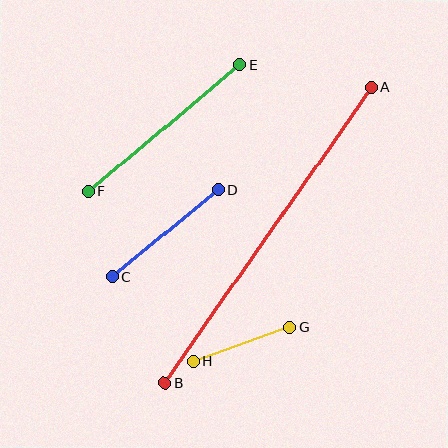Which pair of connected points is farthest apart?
Points A and B are farthest apart.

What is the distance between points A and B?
The distance is approximately 361 pixels.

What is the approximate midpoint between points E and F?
The midpoint is at approximately (164, 128) pixels.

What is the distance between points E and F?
The distance is approximately 197 pixels.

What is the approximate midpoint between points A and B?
The midpoint is at approximately (268, 235) pixels.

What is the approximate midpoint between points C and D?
The midpoint is at approximately (165, 233) pixels.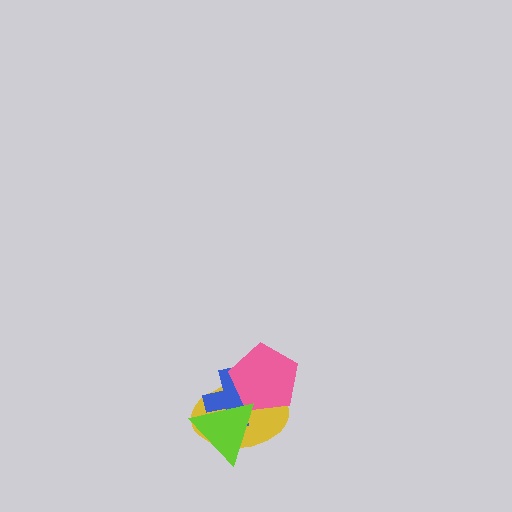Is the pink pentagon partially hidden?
Yes, it is partially covered by another shape.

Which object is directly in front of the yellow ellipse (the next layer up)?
The blue cross is directly in front of the yellow ellipse.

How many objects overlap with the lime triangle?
3 objects overlap with the lime triangle.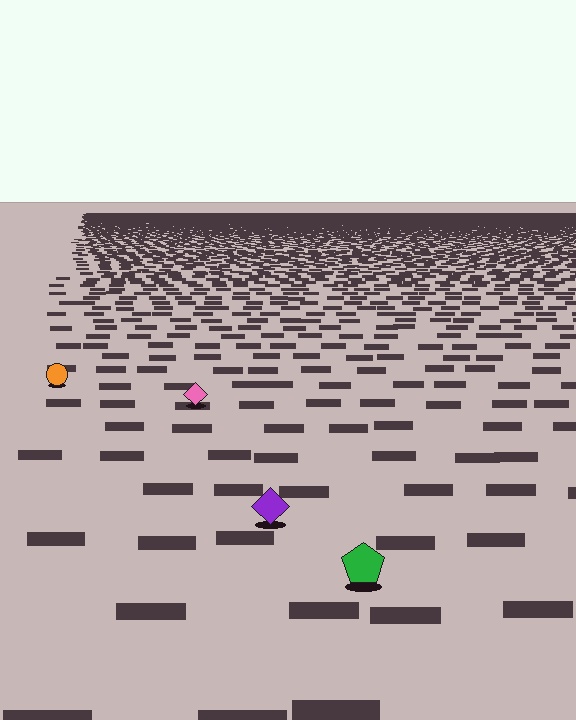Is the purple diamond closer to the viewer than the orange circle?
Yes. The purple diamond is closer — you can tell from the texture gradient: the ground texture is coarser near it.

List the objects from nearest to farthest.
From nearest to farthest: the green pentagon, the purple diamond, the pink diamond, the orange circle.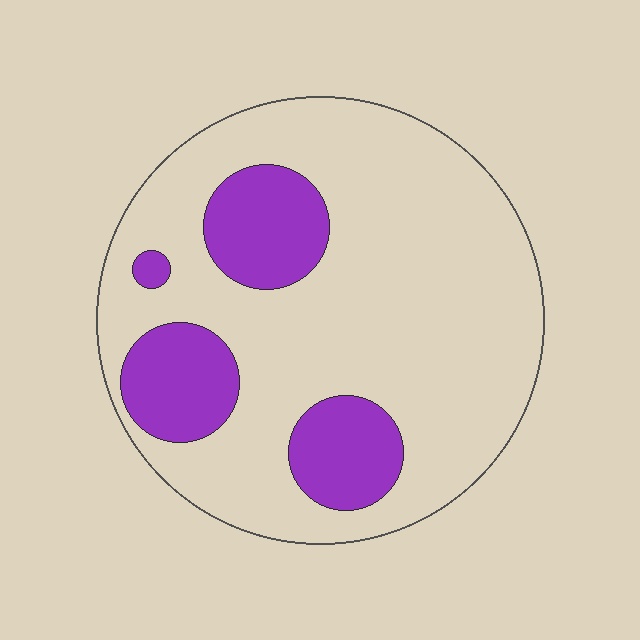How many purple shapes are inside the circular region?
4.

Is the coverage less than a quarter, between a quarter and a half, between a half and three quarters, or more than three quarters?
Less than a quarter.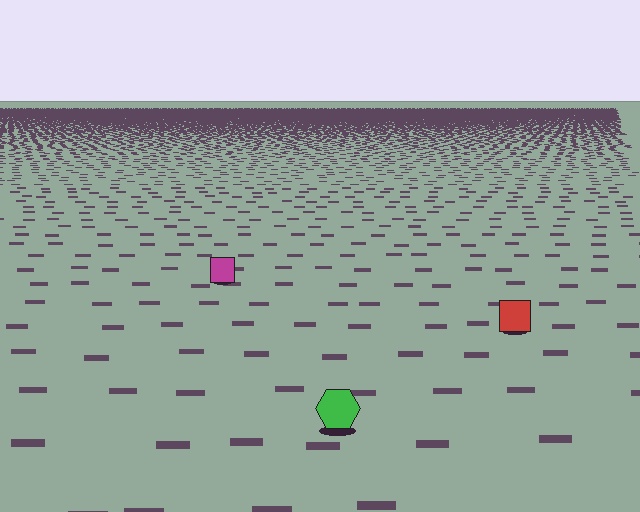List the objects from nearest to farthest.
From nearest to farthest: the green hexagon, the red square, the magenta square.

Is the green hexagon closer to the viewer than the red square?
Yes. The green hexagon is closer — you can tell from the texture gradient: the ground texture is coarser near it.